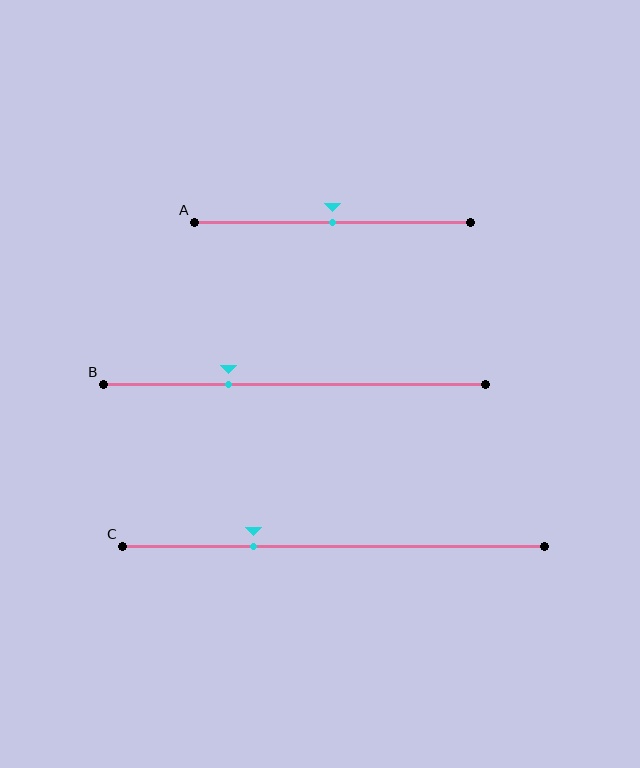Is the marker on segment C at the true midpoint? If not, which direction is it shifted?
No, the marker on segment C is shifted to the left by about 19% of the segment length.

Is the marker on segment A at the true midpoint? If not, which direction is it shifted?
Yes, the marker on segment A is at the true midpoint.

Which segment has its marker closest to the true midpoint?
Segment A has its marker closest to the true midpoint.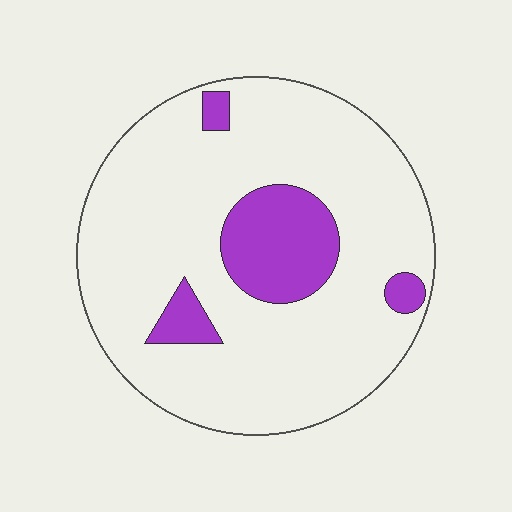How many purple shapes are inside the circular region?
4.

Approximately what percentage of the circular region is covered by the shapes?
Approximately 15%.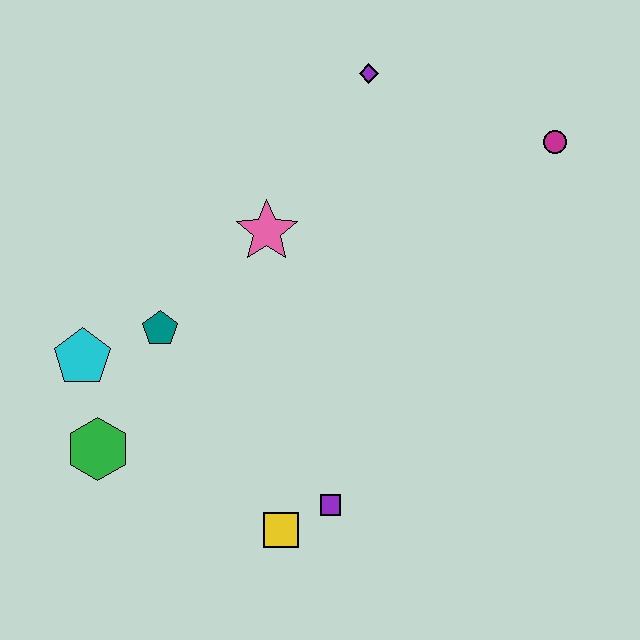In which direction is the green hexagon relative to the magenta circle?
The green hexagon is to the left of the magenta circle.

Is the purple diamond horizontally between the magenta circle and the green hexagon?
Yes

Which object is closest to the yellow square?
The purple square is closest to the yellow square.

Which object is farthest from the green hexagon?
The magenta circle is farthest from the green hexagon.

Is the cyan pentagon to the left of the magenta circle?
Yes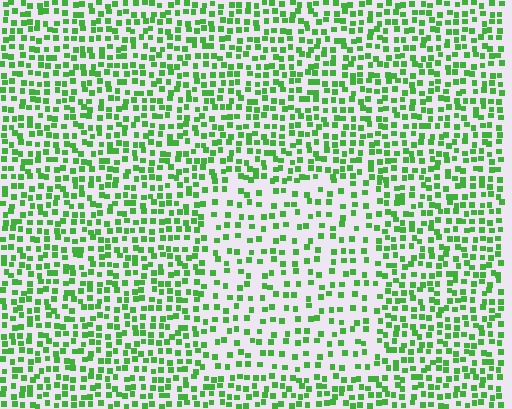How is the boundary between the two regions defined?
The boundary is defined by a change in element density (approximately 1.8x ratio). All elements are the same color, size, and shape.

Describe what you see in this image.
The image contains small green elements arranged at two different densities. A rectangle-shaped region is visible where the elements are less densely packed than the surrounding area.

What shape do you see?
I see a rectangle.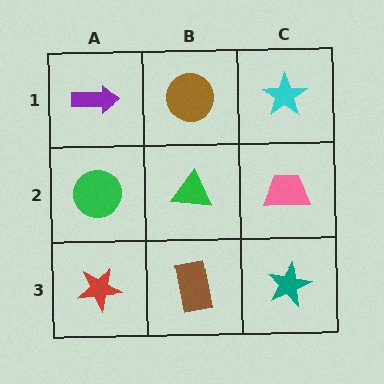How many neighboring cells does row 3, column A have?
2.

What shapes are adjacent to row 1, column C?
A pink trapezoid (row 2, column C), a brown circle (row 1, column B).